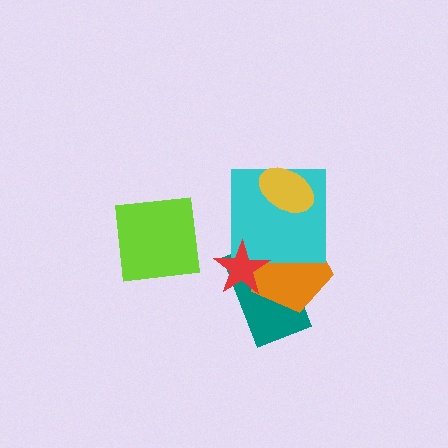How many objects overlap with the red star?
3 objects overlap with the red star.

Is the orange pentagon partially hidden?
Yes, it is partially covered by another shape.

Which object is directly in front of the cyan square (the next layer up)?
The yellow ellipse is directly in front of the cyan square.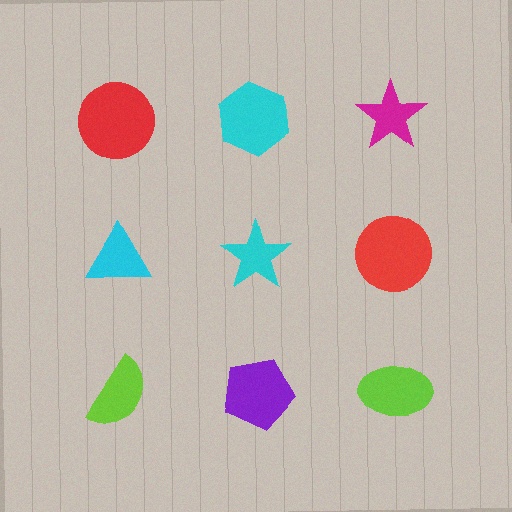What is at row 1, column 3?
A magenta star.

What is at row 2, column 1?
A cyan triangle.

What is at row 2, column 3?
A red circle.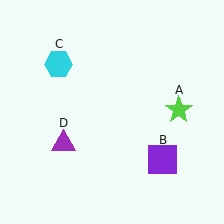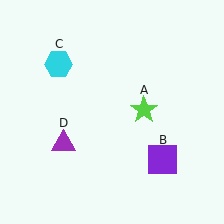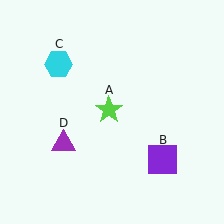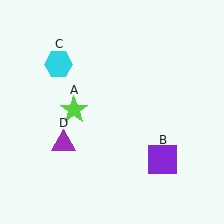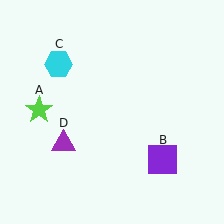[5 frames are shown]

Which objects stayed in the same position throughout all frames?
Purple square (object B) and cyan hexagon (object C) and purple triangle (object D) remained stationary.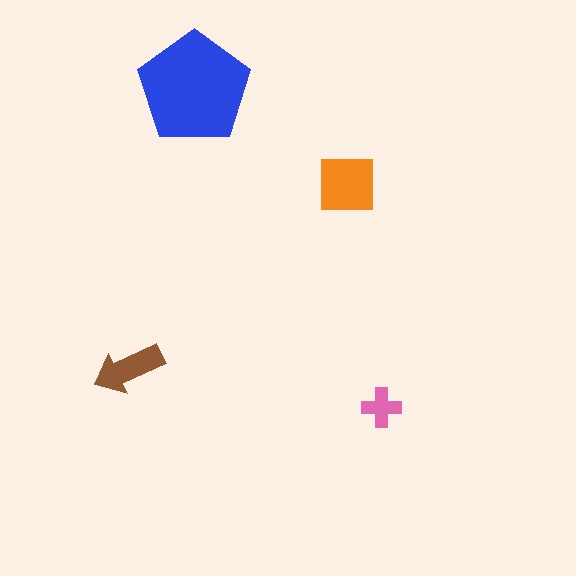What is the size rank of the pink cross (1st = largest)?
4th.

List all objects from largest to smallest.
The blue pentagon, the orange square, the brown arrow, the pink cross.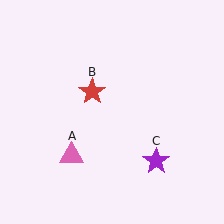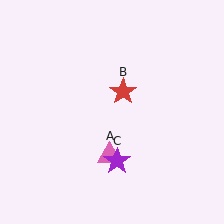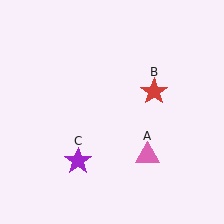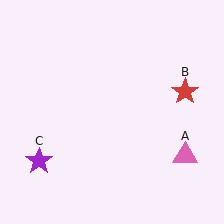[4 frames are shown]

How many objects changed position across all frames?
3 objects changed position: pink triangle (object A), red star (object B), purple star (object C).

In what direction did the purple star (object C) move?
The purple star (object C) moved left.